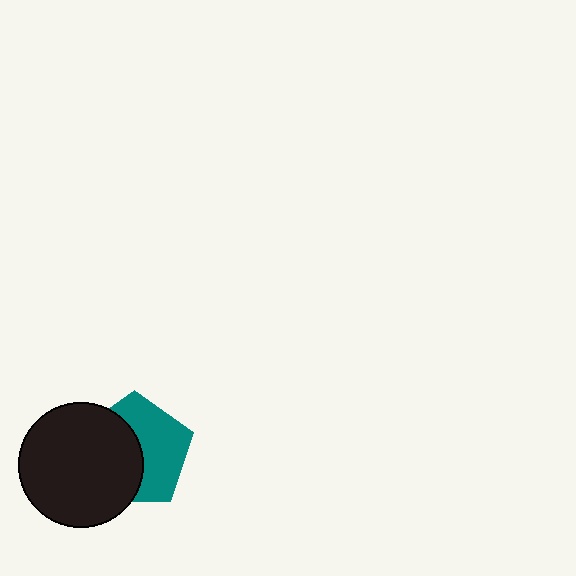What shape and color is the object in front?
The object in front is a black circle.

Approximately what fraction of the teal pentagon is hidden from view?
Roughly 49% of the teal pentagon is hidden behind the black circle.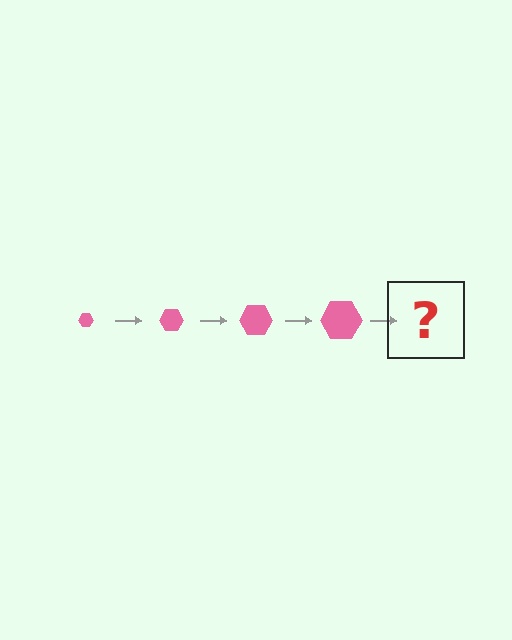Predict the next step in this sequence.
The next step is a pink hexagon, larger than the previous one.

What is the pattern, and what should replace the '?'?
The pattern is that the hexagon gets progressively larger each step. The '?' should be a pink hexagon, larger than the previous one.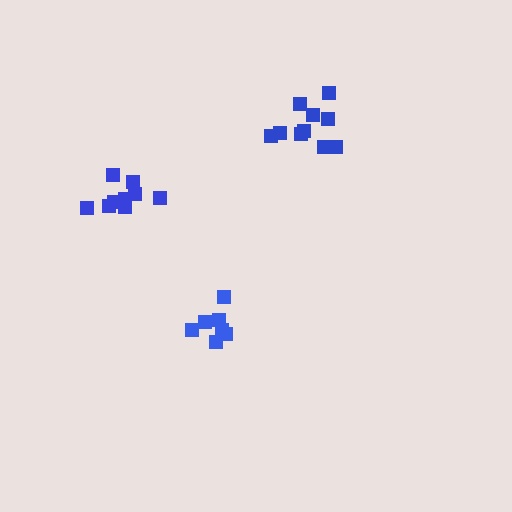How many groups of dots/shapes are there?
There are 3 groups.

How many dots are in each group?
Group 1: 10 dots, Group 2: 7 dots, Group 3: 9 dots (26 total).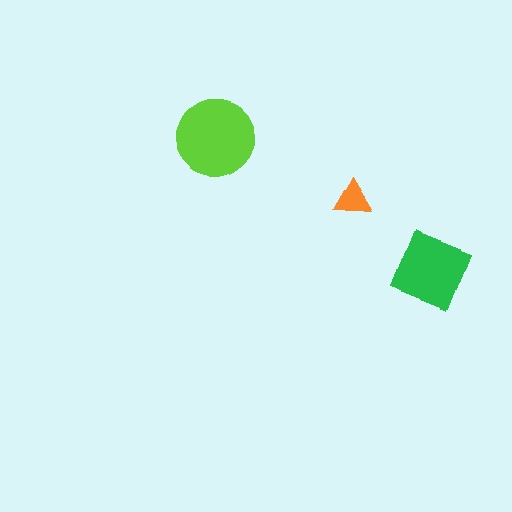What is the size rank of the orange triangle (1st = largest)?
3rd.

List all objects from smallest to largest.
The orange triangle, the green diamond, the lime circle.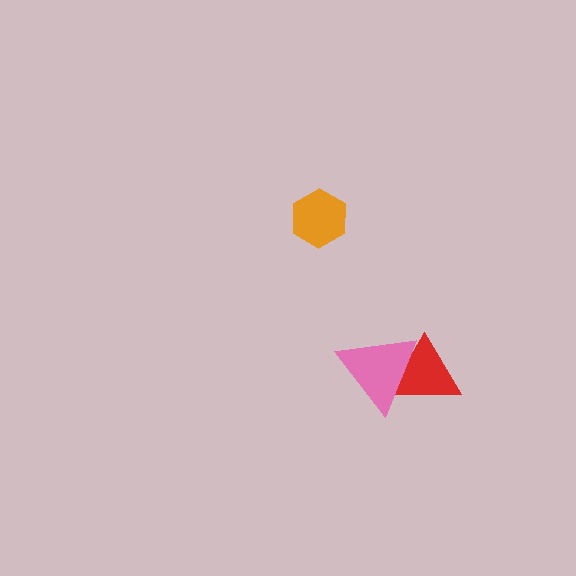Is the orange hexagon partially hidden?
No, no other shape covers it.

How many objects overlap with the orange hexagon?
0 objects overlap with the orange hexagon.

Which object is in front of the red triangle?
The pink triangle is in front of the red triangle.